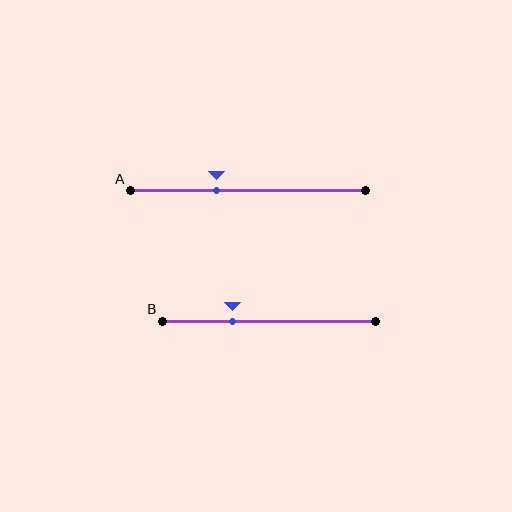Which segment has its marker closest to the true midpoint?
Segment A has its marker closest to the true midpoint.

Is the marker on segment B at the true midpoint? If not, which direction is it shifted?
No, the marker on segment B is shifted to the left by about 17% of the segment length.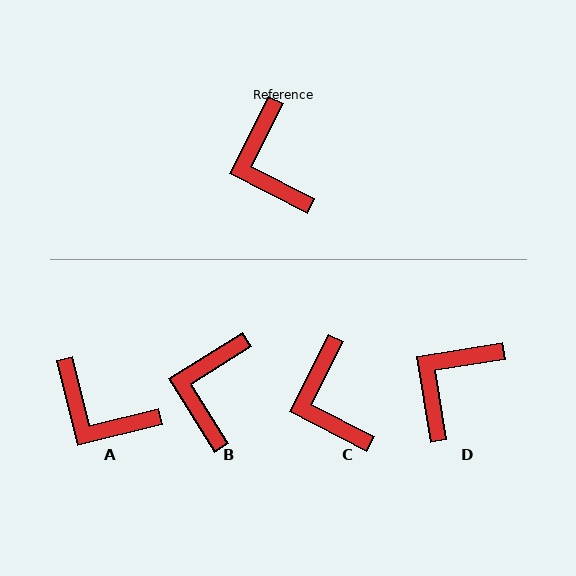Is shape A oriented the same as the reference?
No, it is off by about 41 degrees.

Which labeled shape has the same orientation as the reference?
C.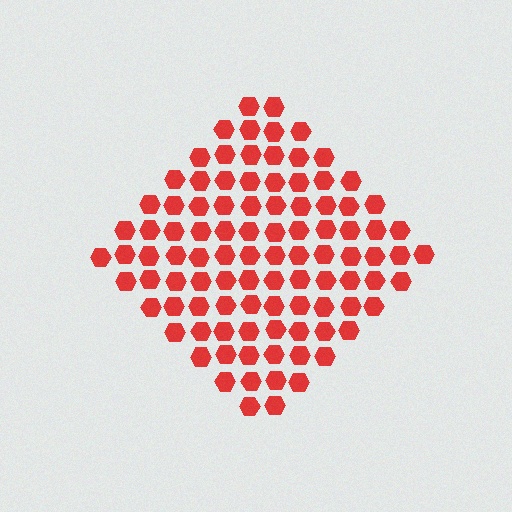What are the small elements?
The small elements are hexagons.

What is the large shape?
The large shape is a diamond.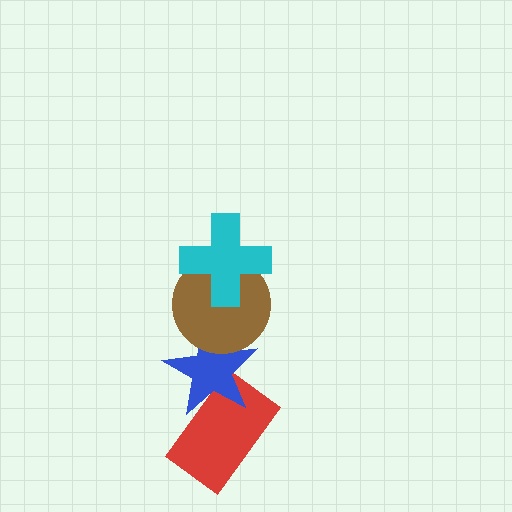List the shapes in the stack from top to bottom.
From top to bottom: the cyan cross, the brown circle, the blue star, the red rectangle.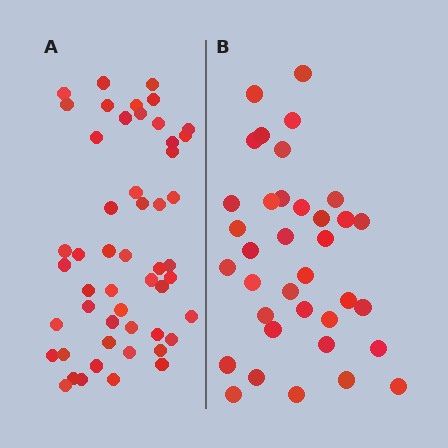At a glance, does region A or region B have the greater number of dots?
Region A (the left region) has more dots.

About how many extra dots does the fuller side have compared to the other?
Region A has approximately 15 more dots than region B.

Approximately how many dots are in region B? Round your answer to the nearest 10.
About 40 dots. (The exact count is 36, which rounds to 40.)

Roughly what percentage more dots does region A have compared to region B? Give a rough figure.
About 40% more.